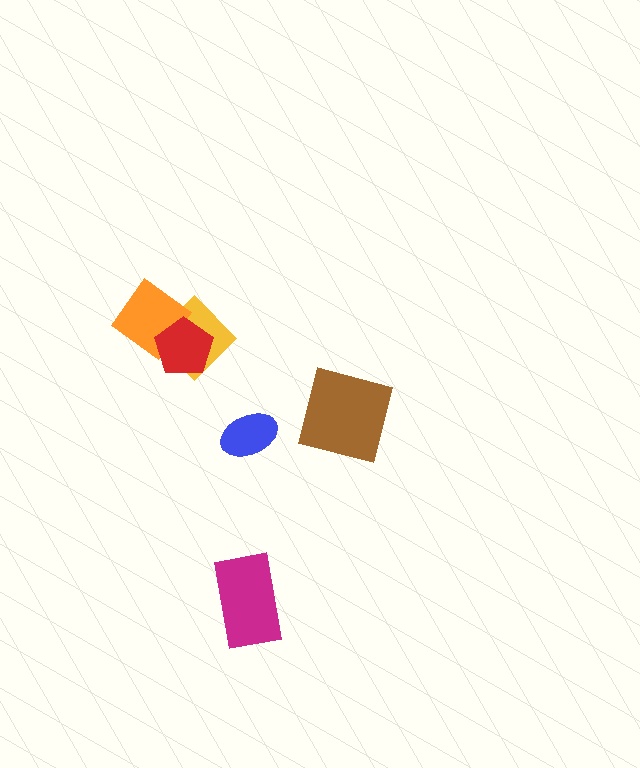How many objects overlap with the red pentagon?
2 objects overlap with the red pentagon.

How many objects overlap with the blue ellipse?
0 objects overlap with the blue ellipse.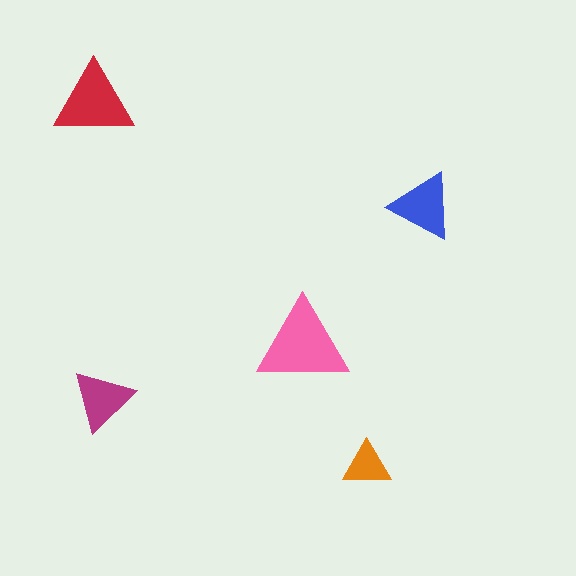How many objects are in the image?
There are 5 objects in the image.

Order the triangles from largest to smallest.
the pink one, the red one, the blue one, the magenta one, the orange one.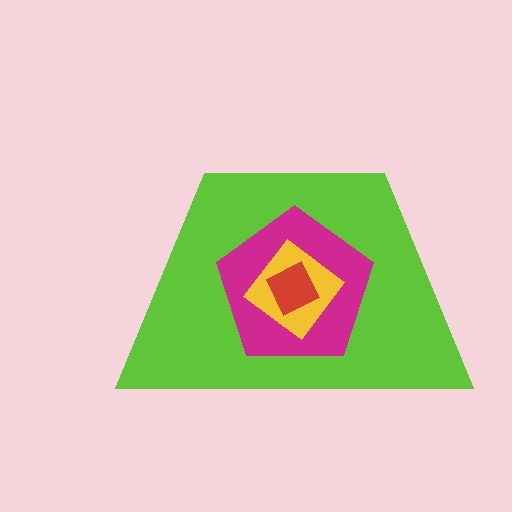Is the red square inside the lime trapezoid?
Yes.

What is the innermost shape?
The red square.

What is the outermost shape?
The lime trapezoid.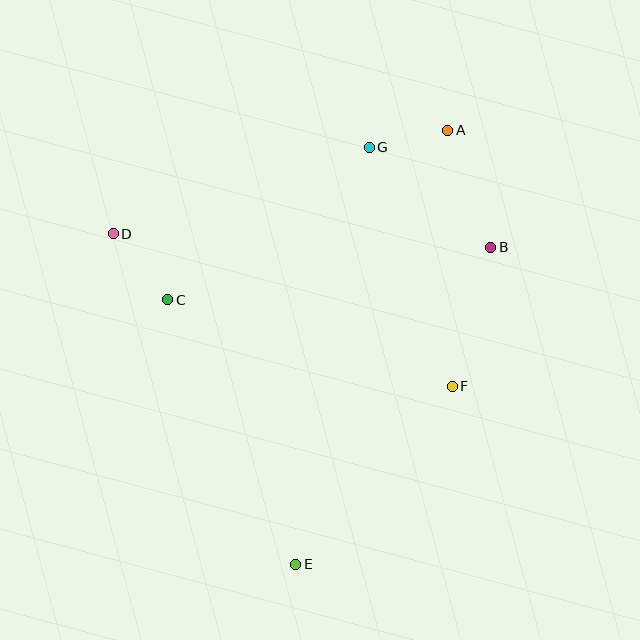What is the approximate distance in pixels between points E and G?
The distance between E and G is approximately 423 pixels.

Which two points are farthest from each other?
Points A and E are farthest from each other.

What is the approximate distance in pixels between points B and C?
The distance between B and C is approximately 327 pixels.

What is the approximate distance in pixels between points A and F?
The distance between A and F is approximately 256 pixels.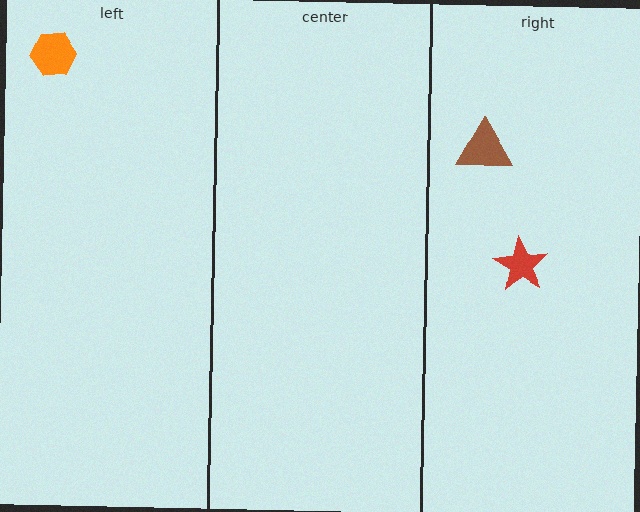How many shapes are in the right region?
2.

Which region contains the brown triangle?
The right region.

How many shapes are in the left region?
1.